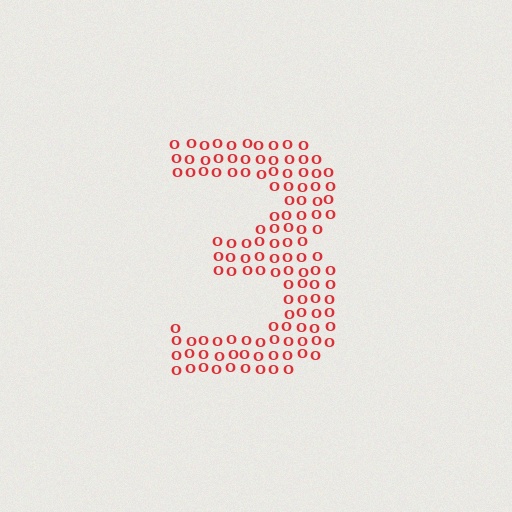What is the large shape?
The large shape is the digit 3.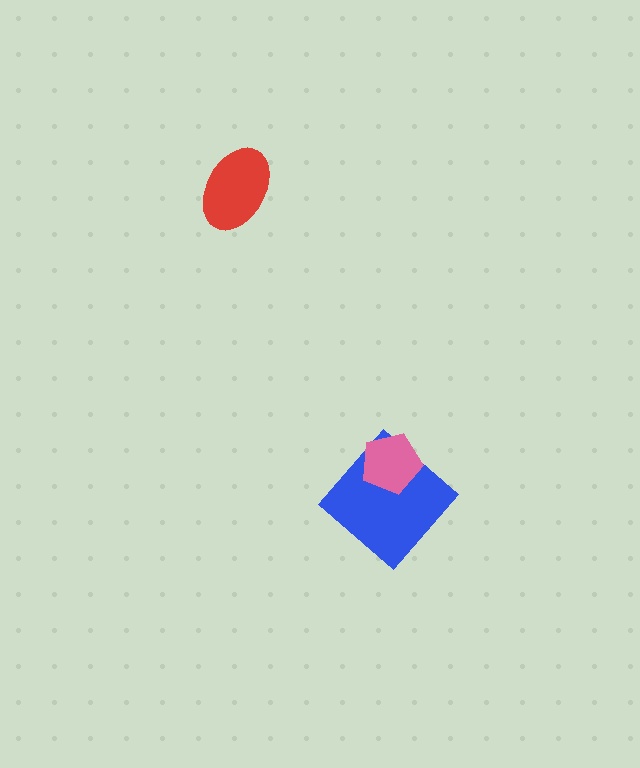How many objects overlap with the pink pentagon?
1 object overlaps with the pink pentagon.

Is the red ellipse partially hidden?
No, no other shape covers it.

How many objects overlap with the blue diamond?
1 object overlaps with the blue diamond.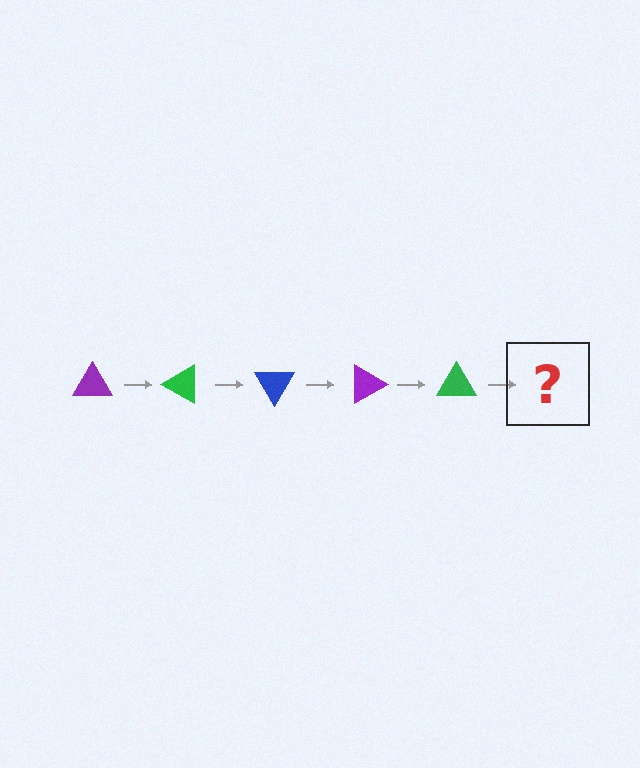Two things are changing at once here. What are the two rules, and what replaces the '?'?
The two rules are that it rotates 30 degrees each step and the color cycles through purple, green, and blue. The '?' should be a blue triangle, rotated 150 degrees from the start.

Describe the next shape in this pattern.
It should be a blue triangle, rotated 150 degrees from the start.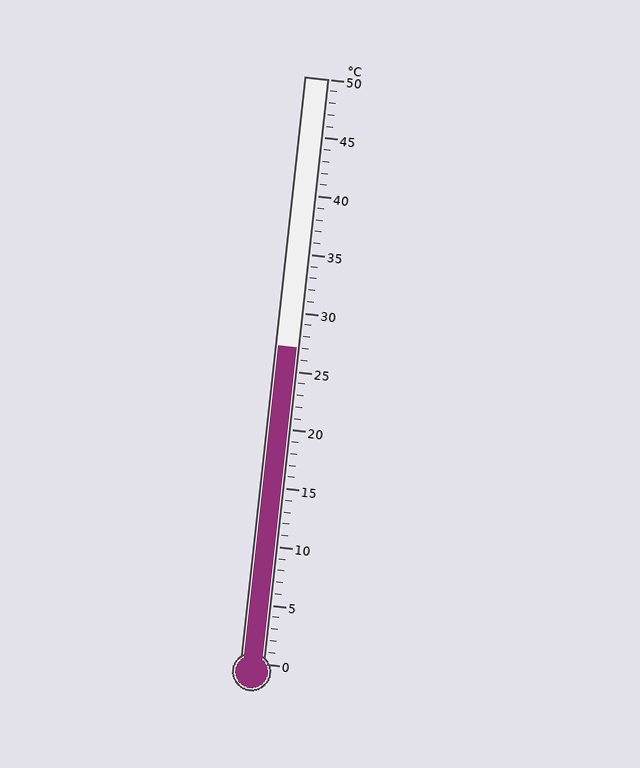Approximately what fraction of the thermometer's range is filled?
The thermometer is filled to approximately 55% of its range.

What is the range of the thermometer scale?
The thermometer scale ranges from 0°C to 50°C.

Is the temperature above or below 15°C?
The temperature is above 15°C.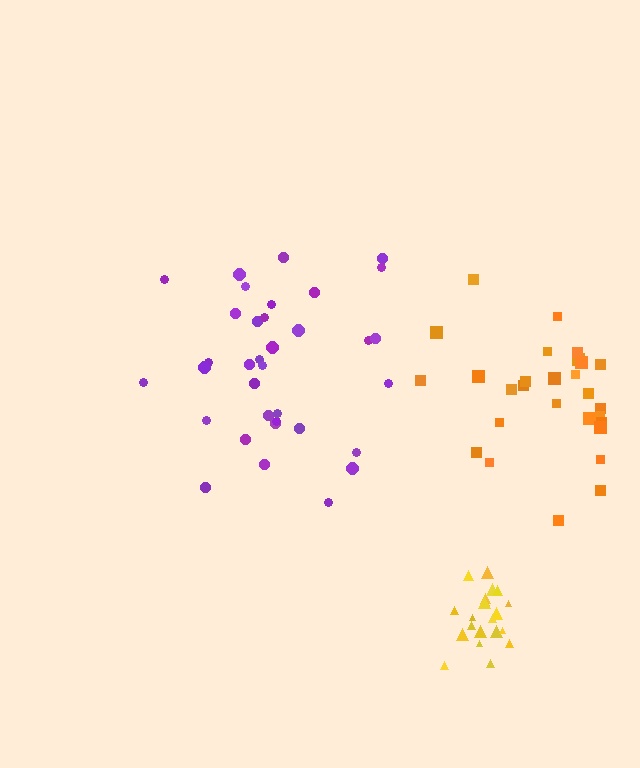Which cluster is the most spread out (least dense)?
Purple.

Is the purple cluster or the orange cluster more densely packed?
Orange.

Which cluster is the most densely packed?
Yellow.